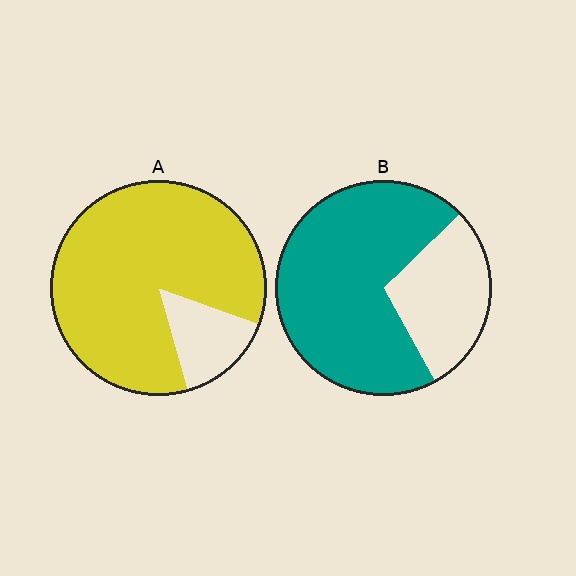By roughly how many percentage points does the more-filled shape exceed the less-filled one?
By roughly 15 percentage points (A over B).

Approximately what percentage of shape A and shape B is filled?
A is approximately 85% and B is approximately 70%.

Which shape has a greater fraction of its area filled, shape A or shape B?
Shape A.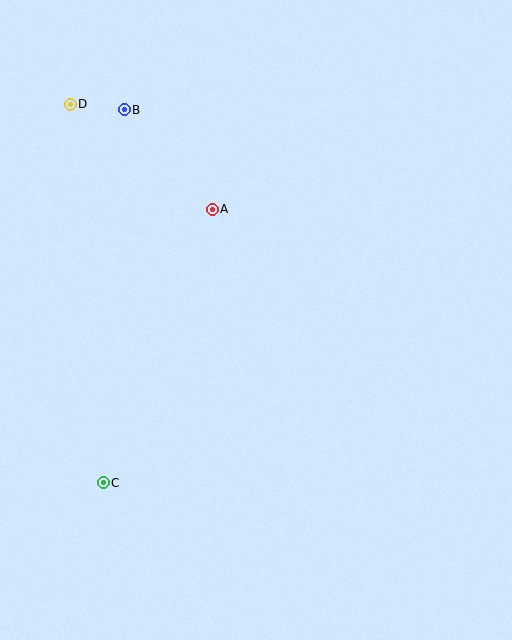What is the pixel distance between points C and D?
The distance between C and D is 380 pixels.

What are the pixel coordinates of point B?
Point B is at (124, 110).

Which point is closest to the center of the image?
Point A at (212, 209) is closest to the center.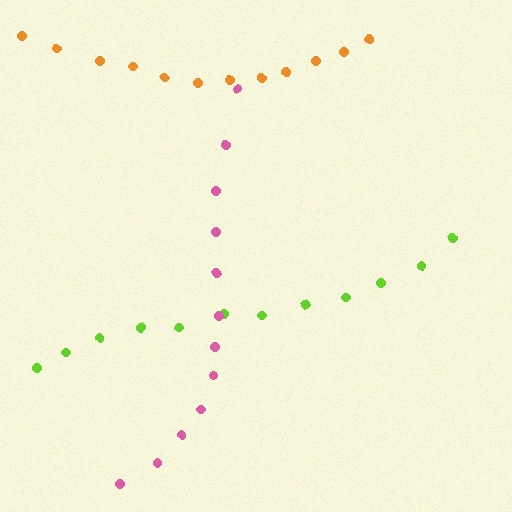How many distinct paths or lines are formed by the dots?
There are 3 distinct paths.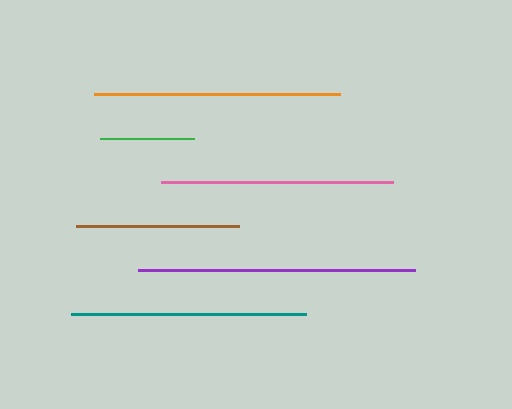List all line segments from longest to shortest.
From longest to shortest: purple, orange, teal, pink, brown, green.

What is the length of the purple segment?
The purple segment is approximately 277 pixels long.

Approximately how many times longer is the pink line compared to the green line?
The pink line is approximately 2.4 times the length of the green line.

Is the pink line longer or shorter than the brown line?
The pink line is longer than the brown line.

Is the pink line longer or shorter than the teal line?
The teal line is longer than the pink line.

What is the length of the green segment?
The green segment is approximately 95 pixels long.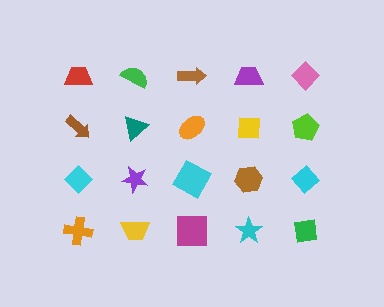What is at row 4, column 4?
A cyan star.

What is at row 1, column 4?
A purple trapezoid.